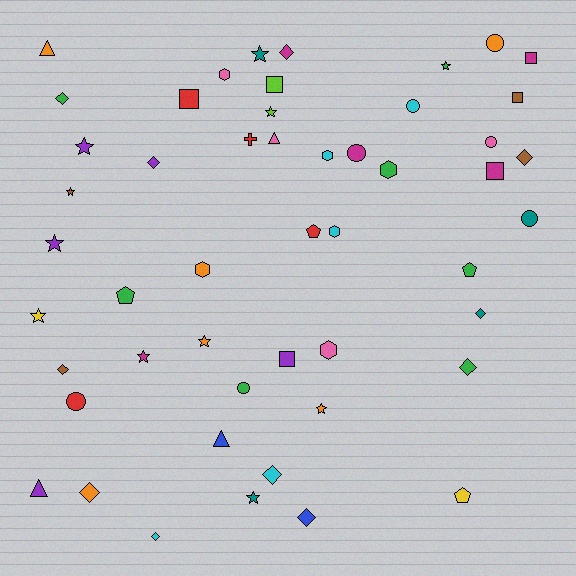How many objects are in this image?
There are 50 objects.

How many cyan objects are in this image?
There are 5 cyan objects.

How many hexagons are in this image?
There are 6 hexagons.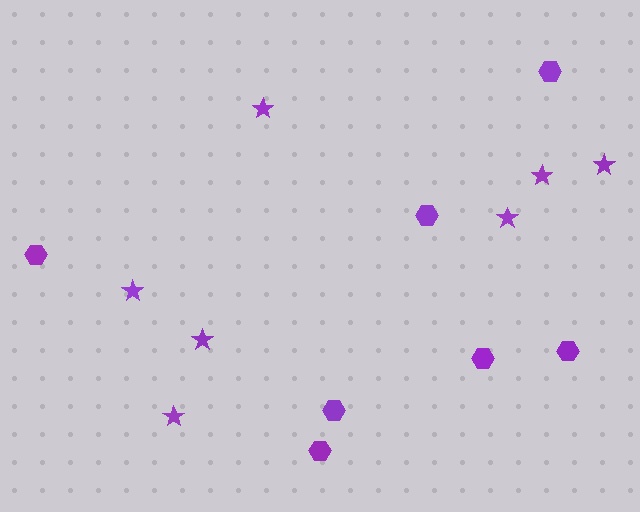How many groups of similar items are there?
There are 2 groups: one group of stars (7) and one group of hexagons (7).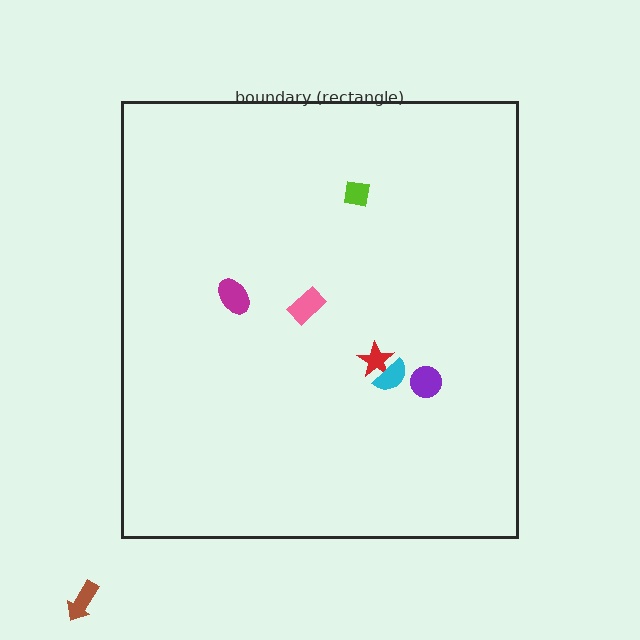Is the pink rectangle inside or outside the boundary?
Inside.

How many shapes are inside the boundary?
6 inside, 1 outside.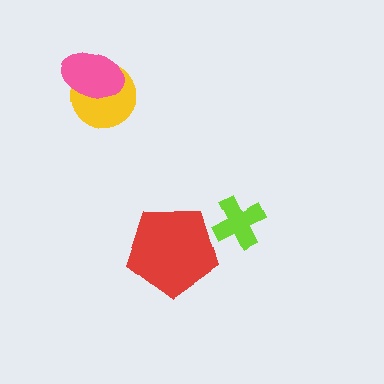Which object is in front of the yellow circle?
The pink ellipse is in front of the yellow circle.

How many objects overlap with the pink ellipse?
1 object overlaps with the pink ellipse.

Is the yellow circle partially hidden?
Yes, it is partially covered by another shape.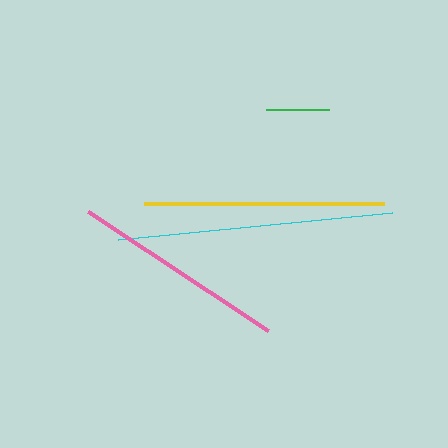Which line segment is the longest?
The cyan line is the longest at approximately 275 pixels.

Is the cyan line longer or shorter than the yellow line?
The cyan line is longer than the yellow line.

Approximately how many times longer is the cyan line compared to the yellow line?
The cyan line is approximately 1.2 times the length of the yellow line.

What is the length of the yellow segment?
The yellow segment is approximately 239 pixels long.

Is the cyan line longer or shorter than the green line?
The cyan line is longer than the green line.